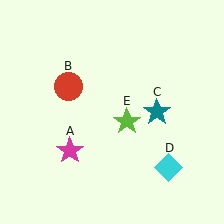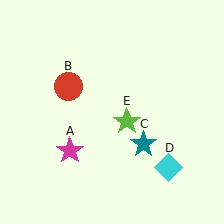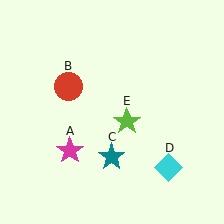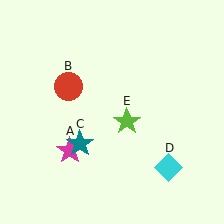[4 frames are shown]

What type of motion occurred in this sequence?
The teal star (object C) rotated clockwise around the center of the scene.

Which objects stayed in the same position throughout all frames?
Magenta star (object A) and red circle (object B) and cyan diamond (object D) and lime star (object E) remained stationary.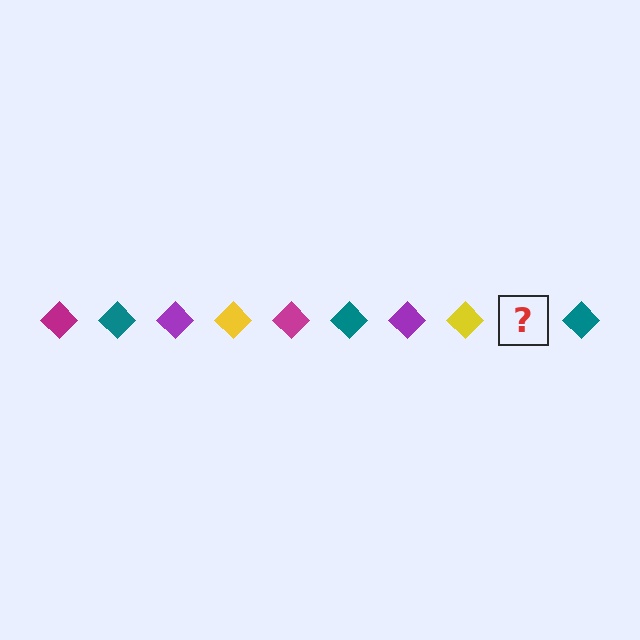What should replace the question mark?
The question mark should be replaced with a magenta diamond.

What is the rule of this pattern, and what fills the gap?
The rule is that the pattern cycles through magenta, teal, purple, yellow diamonds. The gap should be filled with a magenta diamond.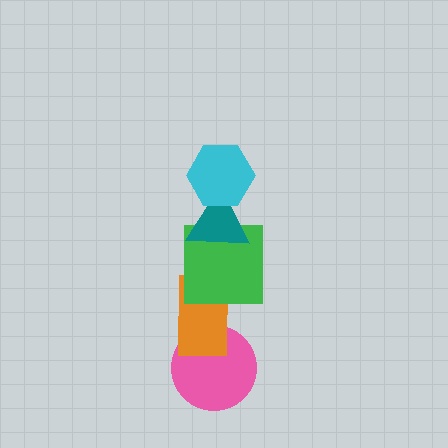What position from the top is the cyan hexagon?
The cyan hexagon is 1st from the top.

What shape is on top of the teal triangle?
The cyan hexagon is on top of the teal triangle.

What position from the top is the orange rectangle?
The orange rectangle is 4th from the top.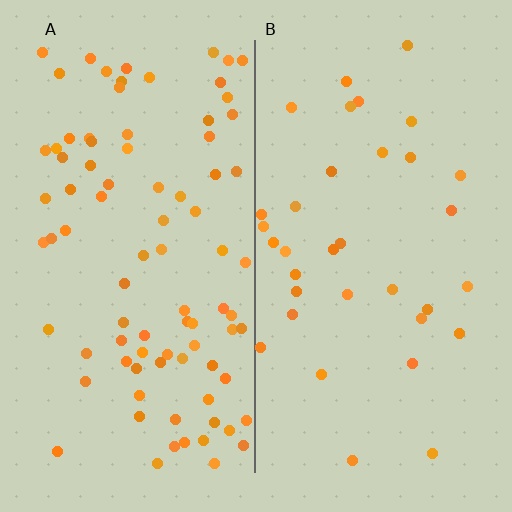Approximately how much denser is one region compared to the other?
Approximately 2.5× — region A over region B.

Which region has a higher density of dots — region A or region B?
A (the left).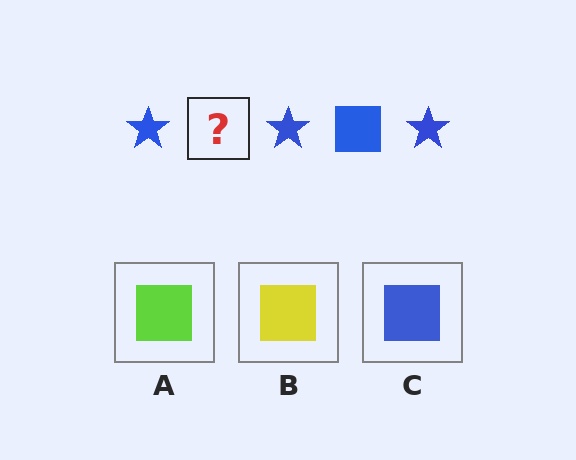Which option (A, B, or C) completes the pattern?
C.